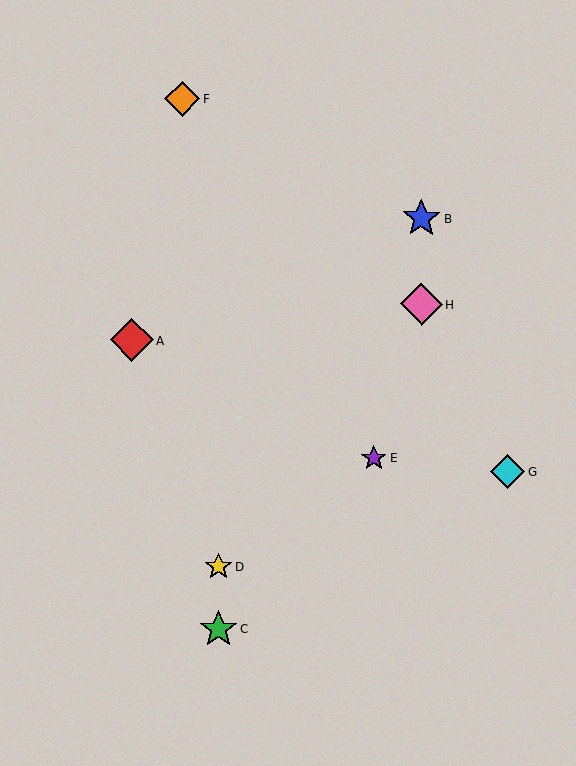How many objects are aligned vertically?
2 objects (C, D) are aligned vertically.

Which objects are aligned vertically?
Objects C, D are aligned vertically.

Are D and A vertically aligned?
No, D is at x≈219 and A is at x≈132.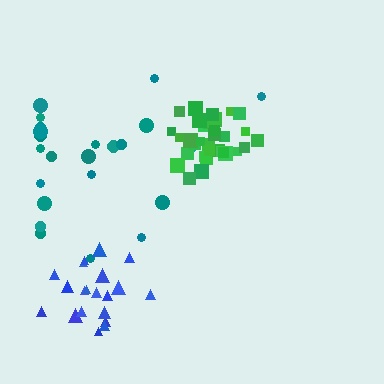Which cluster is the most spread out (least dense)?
Teal.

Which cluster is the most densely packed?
Green.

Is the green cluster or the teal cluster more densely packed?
Green.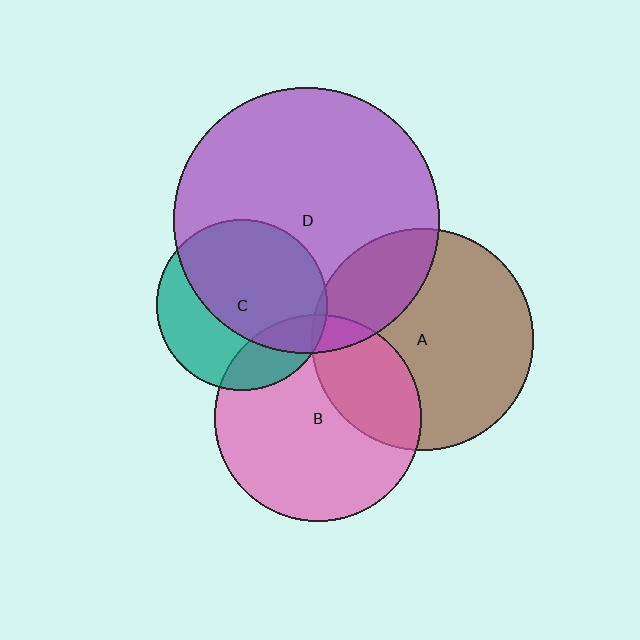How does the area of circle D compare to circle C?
Approximately 2.4 times.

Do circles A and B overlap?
Yes.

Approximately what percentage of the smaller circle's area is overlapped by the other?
Approximately 30%.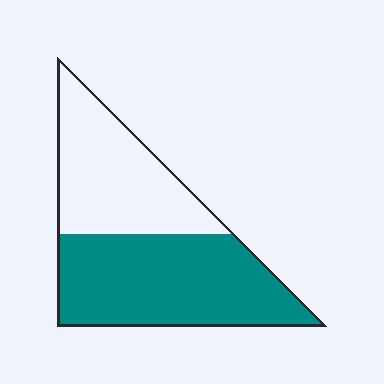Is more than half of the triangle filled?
Yes.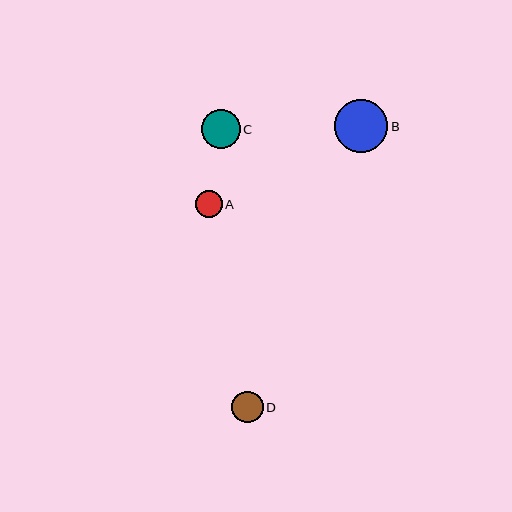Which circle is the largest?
Circle B is the largest with a size of approximately 53 pixels.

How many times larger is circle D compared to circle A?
Circle D is approximately 1.2 times the size of circle A.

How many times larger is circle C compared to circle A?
Circle C is approximately 1.5 times the size of circle A.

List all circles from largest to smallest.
From largest to smallest: B, C, D, A.